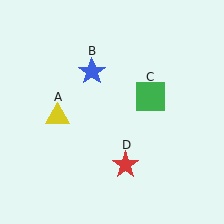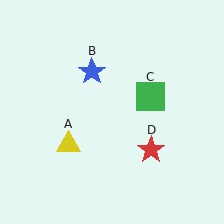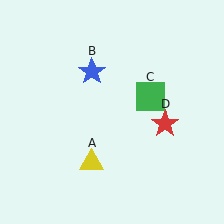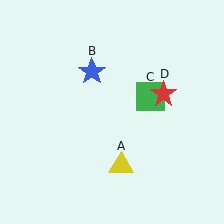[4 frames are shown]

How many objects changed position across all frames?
2 objects changed position: yellow triangle (object A), red star (object D).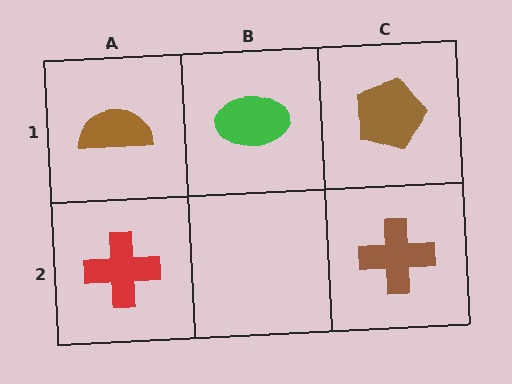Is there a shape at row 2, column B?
No, that cell is empty.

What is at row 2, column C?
A brown cross.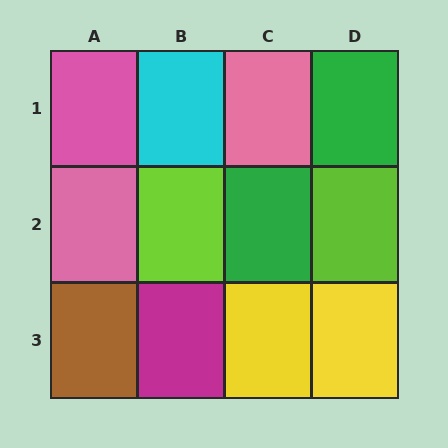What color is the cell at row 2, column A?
Pink.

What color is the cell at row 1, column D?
Green.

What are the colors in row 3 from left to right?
Brown, magenta, yellow, yellow.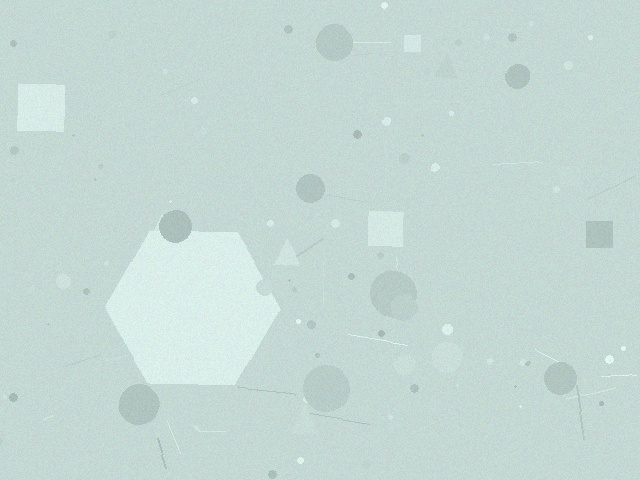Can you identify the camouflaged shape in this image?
The camouflaged shape is a hexagon.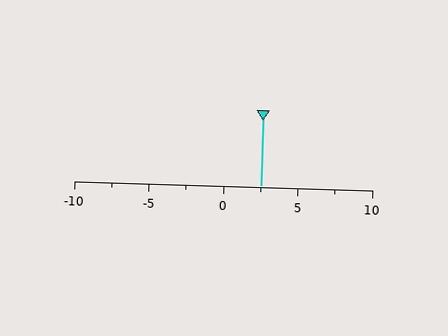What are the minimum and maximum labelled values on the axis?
The axis runs from -10 to 10.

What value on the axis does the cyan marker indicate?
The marker indicates approximately 2.5.